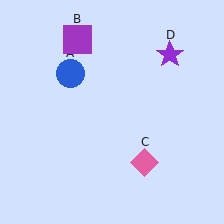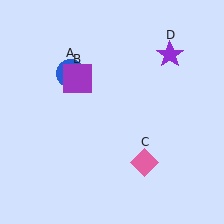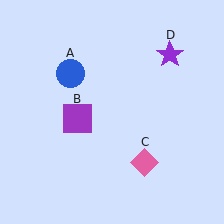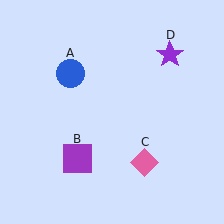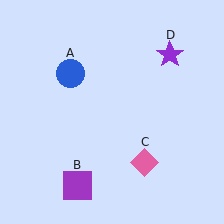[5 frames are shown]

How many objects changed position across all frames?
1 object changed position: purple square (object B).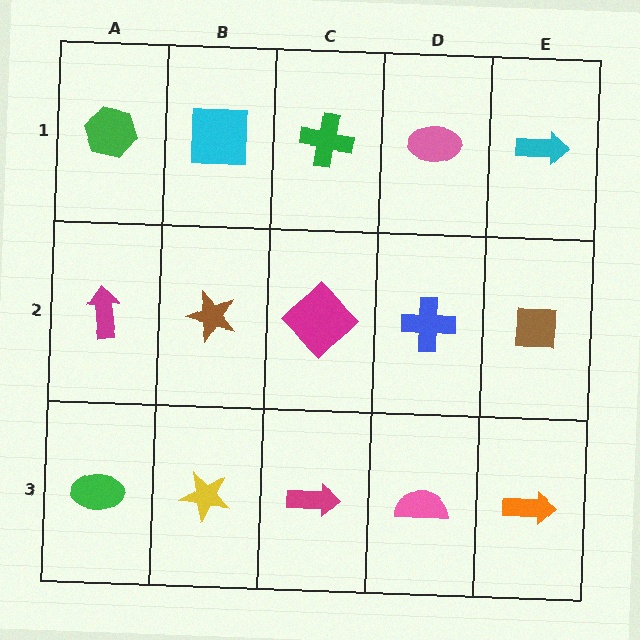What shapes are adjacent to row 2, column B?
A cyan square (row 1, column B), a yellow star (row 3, column B), a magenta arrow (row 2, column A), a magenta diamond (row 2, column C).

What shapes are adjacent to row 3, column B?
A brown star (row 2, column B), a green ellipse (row 3, column A), a magenta arrow (row 3, column C).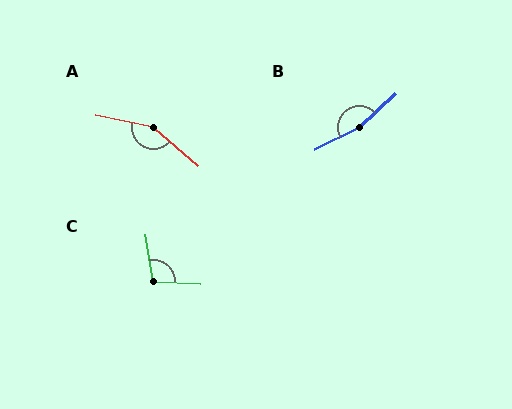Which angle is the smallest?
C, at approximately 102 degrees.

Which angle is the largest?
B, at approximately 165 degrees.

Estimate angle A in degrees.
Approximately 151 degrees.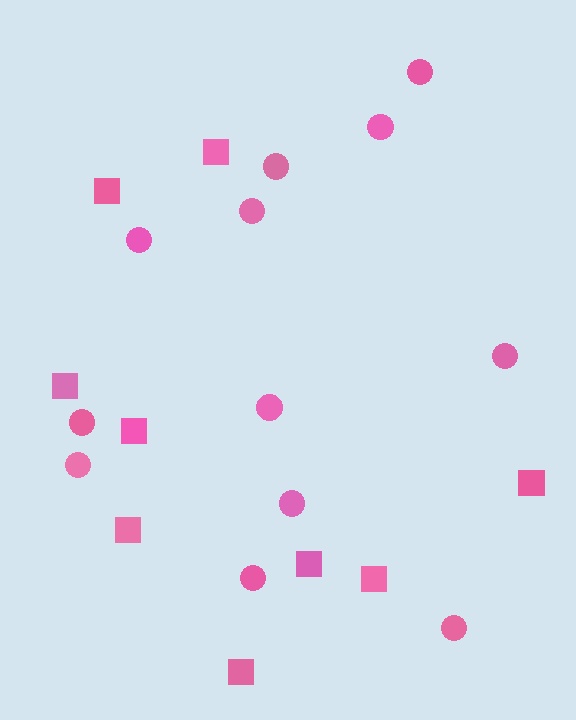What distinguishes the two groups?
There are 2 groups: one group of circles (12) and one group of squares (9).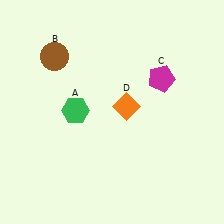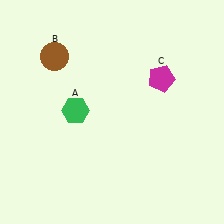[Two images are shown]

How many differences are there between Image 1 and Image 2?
There is 1 difference between the two images.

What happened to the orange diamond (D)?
The orange diamond (D) was removed in Image 2. It was in the top-right area of Image 1.